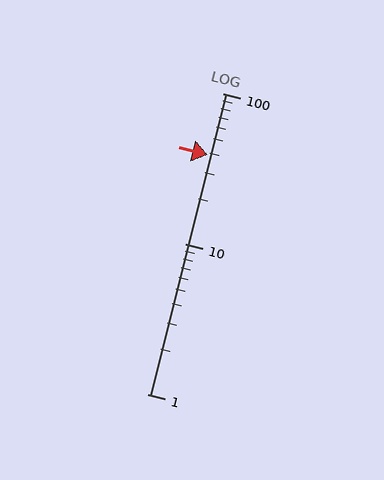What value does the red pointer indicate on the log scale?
The pointer indicates approximately 39.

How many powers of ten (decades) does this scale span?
The scale spans 2 decades, from 1 to 100.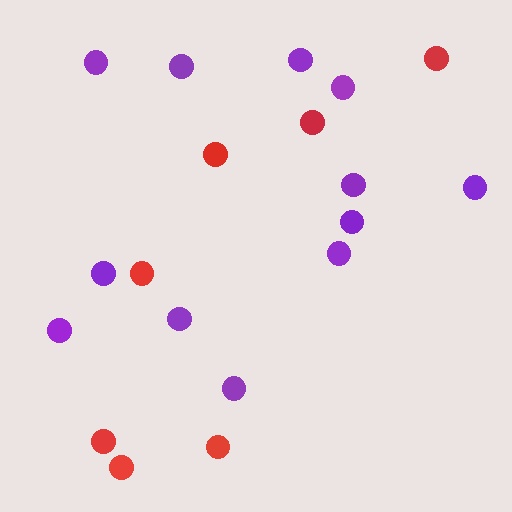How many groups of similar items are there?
There are 2 groups: one group of purple circles (12) and one group of red circles (7).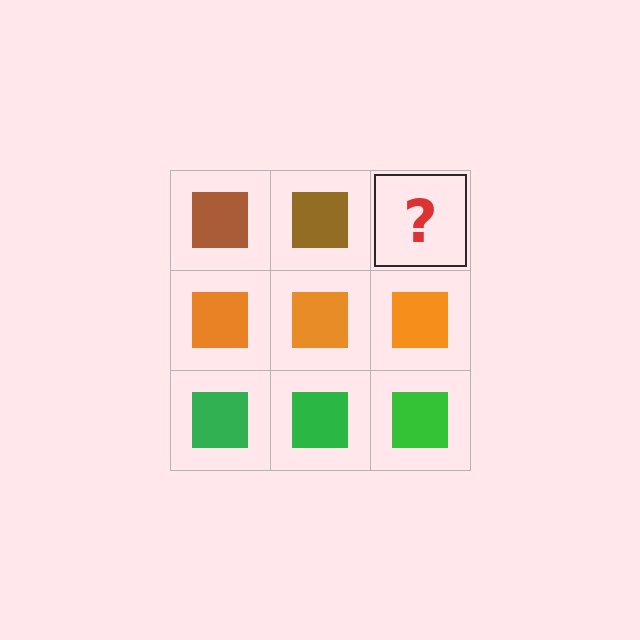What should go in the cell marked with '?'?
The missing cell should contain a brown square.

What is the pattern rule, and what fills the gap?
The rule is that each row has a consistent color. The gap should be filled with a brown square.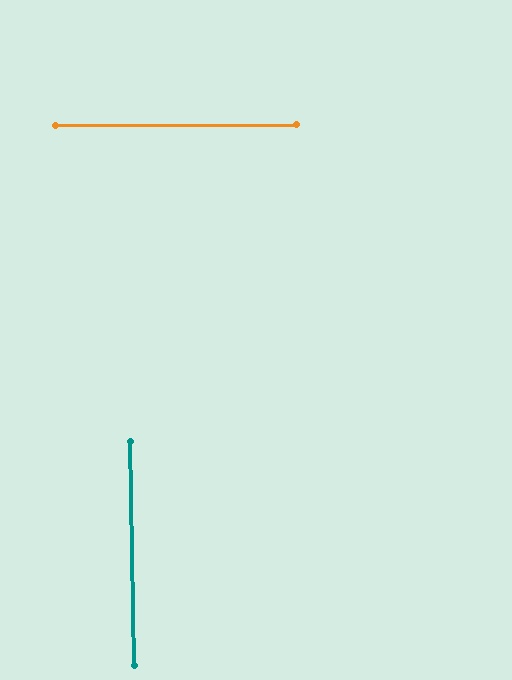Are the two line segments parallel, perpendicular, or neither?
Perpendicular — they meet at approximately 89°.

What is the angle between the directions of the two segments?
Approximately 89 degrees.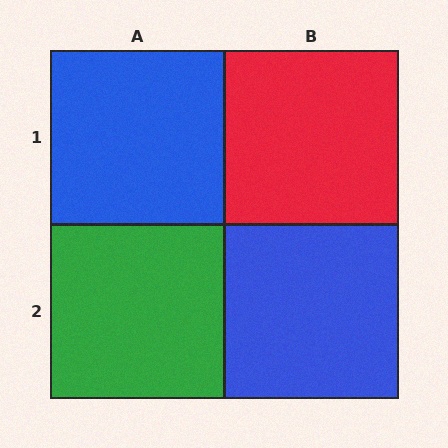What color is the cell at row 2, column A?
Green.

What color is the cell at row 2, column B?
Blue.